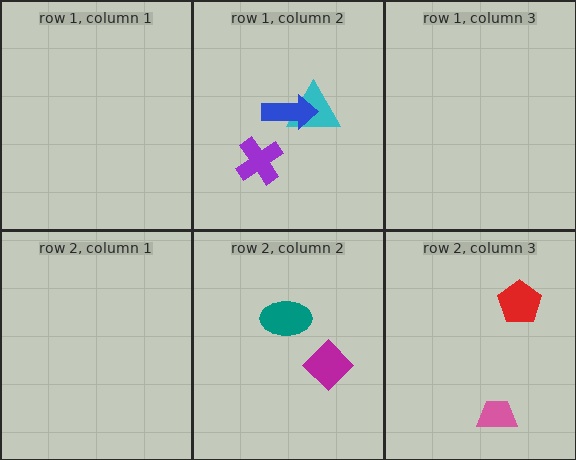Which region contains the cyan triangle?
The row 1, column 2 region.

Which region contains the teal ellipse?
The row 2, column 2 region.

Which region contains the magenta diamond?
The row 2, column 2 region.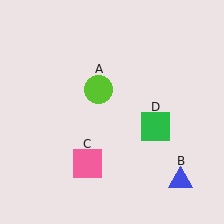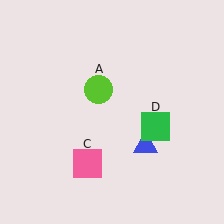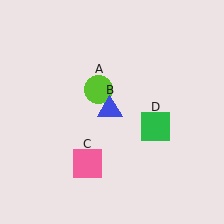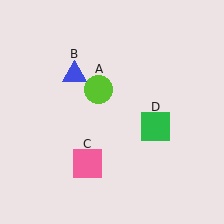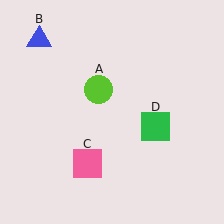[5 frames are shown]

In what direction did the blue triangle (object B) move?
The blue triangle (object B) moved up and to the left.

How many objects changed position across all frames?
1 object changed position: blue triangle (object B).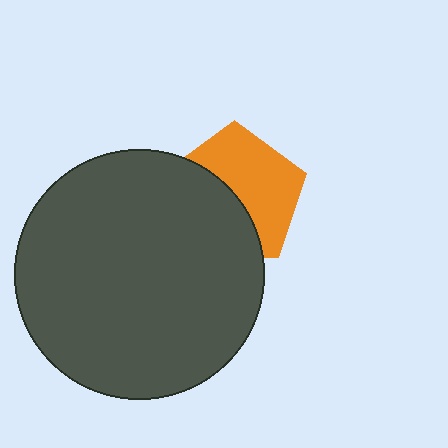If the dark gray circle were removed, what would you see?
You would see the complete orange pentagon.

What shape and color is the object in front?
The object in front is a dark gray circle.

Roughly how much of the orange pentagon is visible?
About half of it is visible (roughly 53%).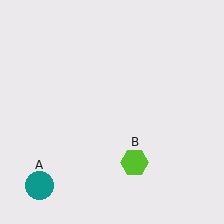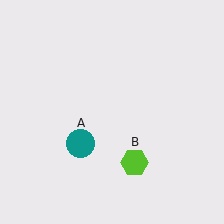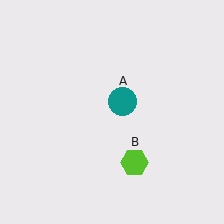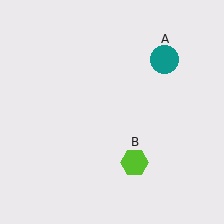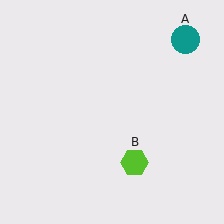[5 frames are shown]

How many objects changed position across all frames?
1 object changed position: teal circle (object A).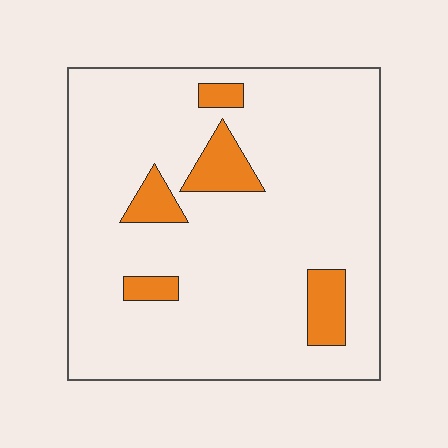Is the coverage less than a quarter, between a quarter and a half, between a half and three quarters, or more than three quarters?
Less than a quarter.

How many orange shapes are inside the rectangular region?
5.